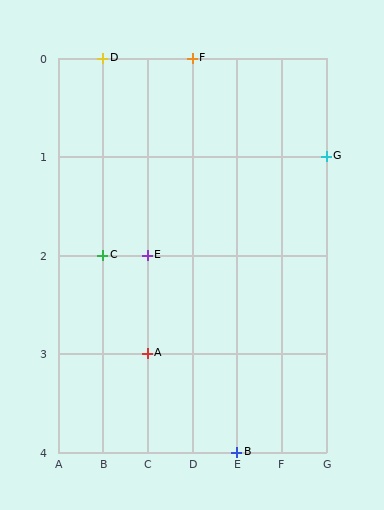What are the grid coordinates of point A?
Point A is at grid coordinates (C, 3).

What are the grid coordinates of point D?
Point D is at grid coordinates (B, 0).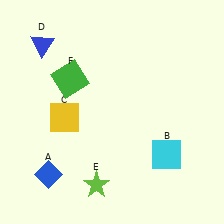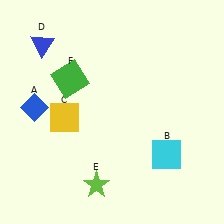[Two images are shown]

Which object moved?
The blue diamond (A) moved up.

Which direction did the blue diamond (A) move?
The blue diamond (A) moved up.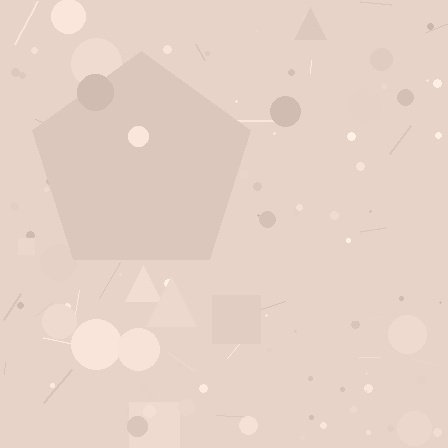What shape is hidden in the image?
A pentagon is hidden in the image.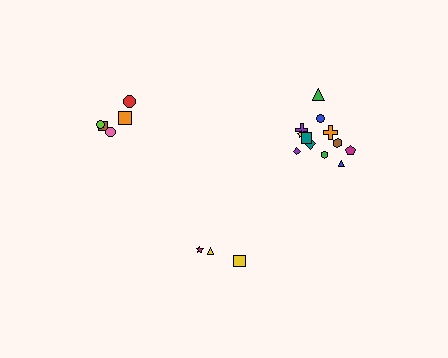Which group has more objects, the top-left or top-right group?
The top-right group.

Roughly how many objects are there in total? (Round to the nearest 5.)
Roughly 20 objects in total.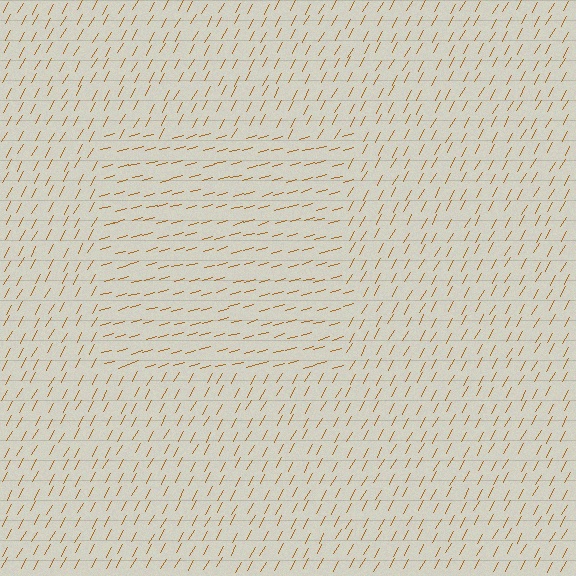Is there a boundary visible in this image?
Yes, there is a texture boundary formed by a change in line orientation.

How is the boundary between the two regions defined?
The boundary is defined purely by a change in line orientation (approximately 45 degrees difference). All lines are the same color and thickness.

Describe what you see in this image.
The image is filled with small brown line segments. A rectangle region in the image has lines oriented differently from the surrounding lines, creating a visible texture boundary.